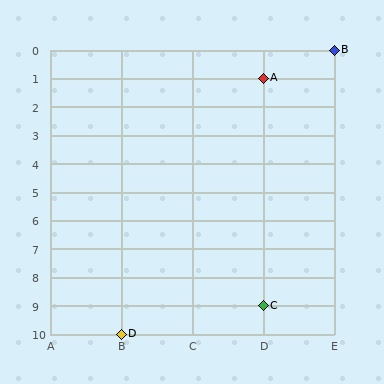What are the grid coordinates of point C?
Point C is at grid coordinates (D, 9).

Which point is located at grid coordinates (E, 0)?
Point B is at (E, 0).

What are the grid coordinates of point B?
Point B is at grid coordinates (E, 0).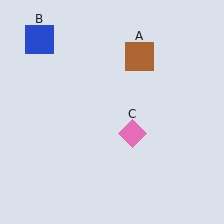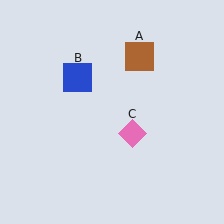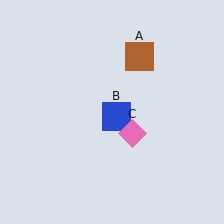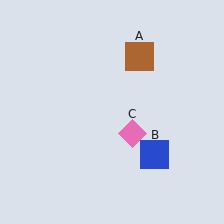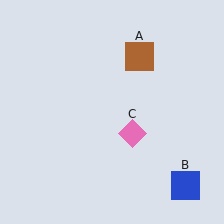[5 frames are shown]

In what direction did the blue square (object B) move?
The blue square (object B) moved down and to the right.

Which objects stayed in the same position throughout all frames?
Brown square (object A) and pink diamond (object C) remained stationary.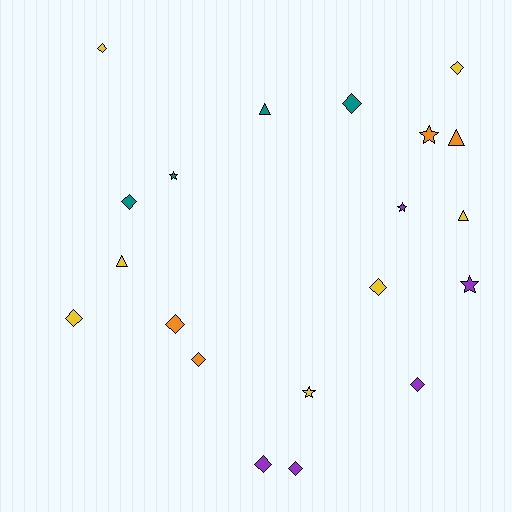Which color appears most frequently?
Yellow, with 7 objects.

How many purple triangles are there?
There are no purple triangles.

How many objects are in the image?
There are 20 objects.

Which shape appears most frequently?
Diamond, with 11 objects.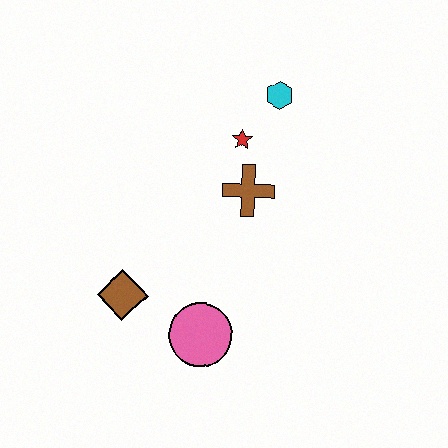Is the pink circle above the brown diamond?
No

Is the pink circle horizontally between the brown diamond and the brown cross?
Yes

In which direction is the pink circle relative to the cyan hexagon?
The pink circle is below the cyan hexagon.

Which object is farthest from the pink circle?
The cyan hexagon is farthest from the pink circle.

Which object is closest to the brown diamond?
The pink circle is closest to the brown diamond.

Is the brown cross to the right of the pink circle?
Yes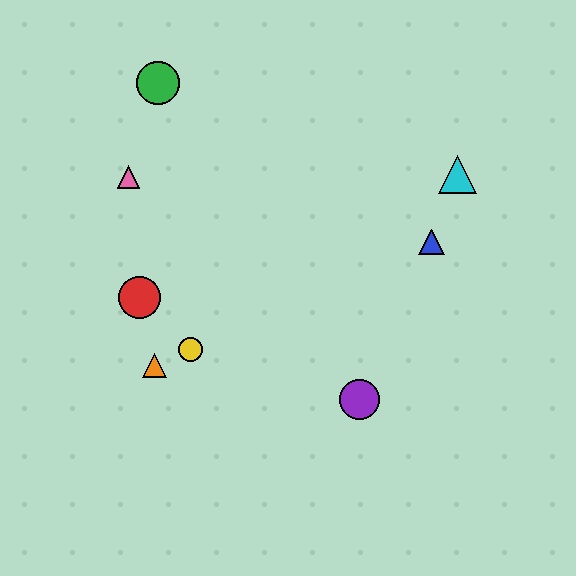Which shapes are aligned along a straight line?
The blue triangle, the yellow circle, the orange triangle are aligned along a straight line.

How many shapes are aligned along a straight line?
3 shapes (the blue triangle, the yellow circle, the orange triangle) are aligned along a straight line.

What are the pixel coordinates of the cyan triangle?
The cyan triangle is at (458, 174).